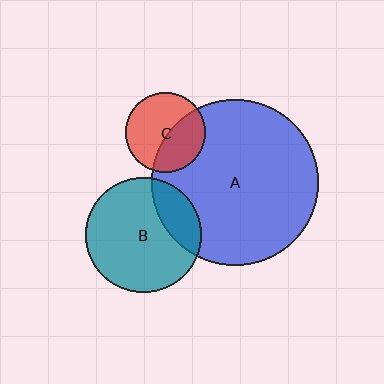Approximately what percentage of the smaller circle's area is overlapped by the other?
Approximately 40%.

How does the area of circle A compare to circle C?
Approximately 4.4 times.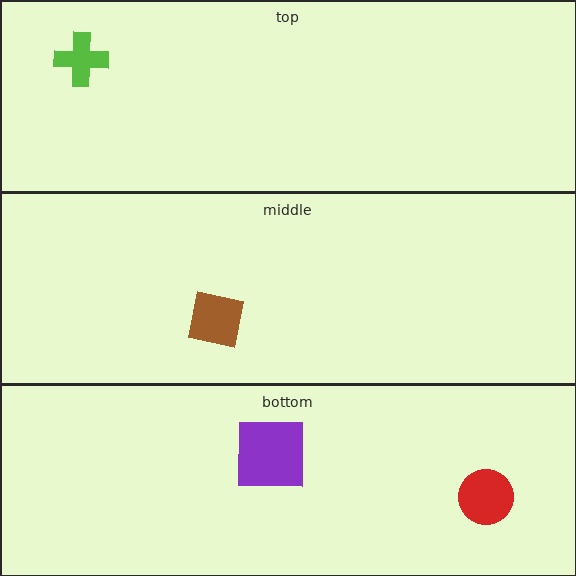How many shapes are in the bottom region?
2.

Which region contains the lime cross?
The top region.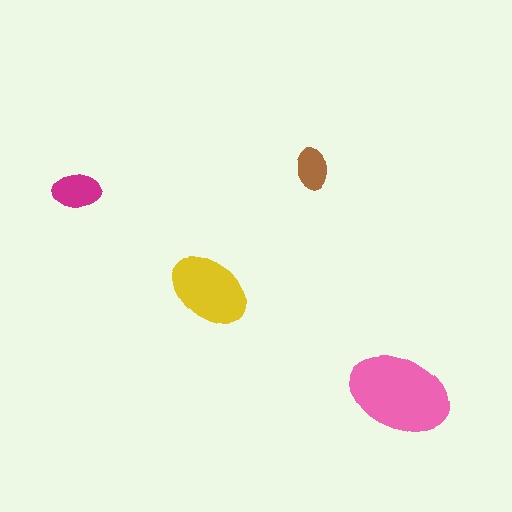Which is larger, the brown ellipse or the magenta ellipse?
The magenta one.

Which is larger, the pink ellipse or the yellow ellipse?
The pink one.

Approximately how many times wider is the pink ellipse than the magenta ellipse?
About 2 times wider.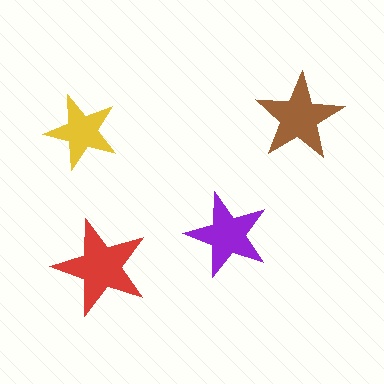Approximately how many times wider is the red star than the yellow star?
About 1.5 times wider.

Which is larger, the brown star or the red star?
The red one.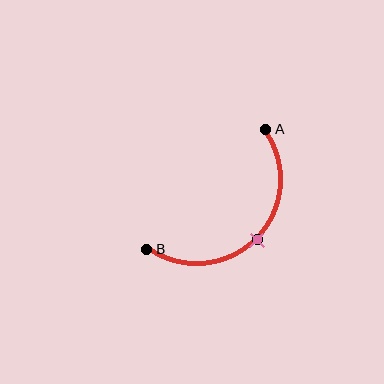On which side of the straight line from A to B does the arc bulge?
The arc bulges below and to the right of the straight line connecting A and B.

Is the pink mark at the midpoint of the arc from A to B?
Yes. The pink mark lies on the arc at equal arc-length from both A and B — it is the arc midpoint.